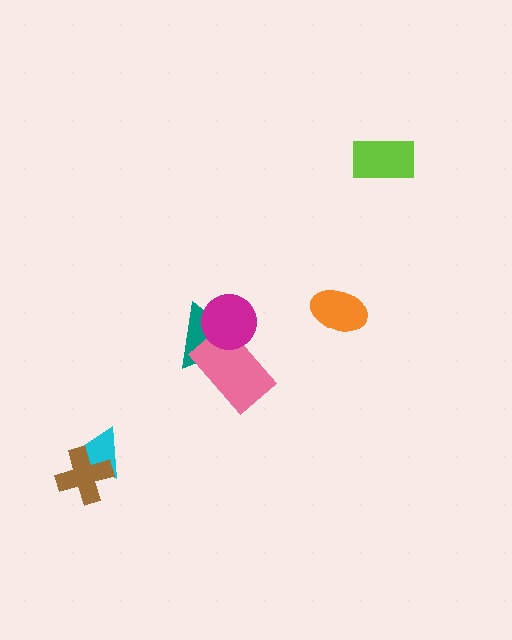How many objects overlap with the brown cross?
1 object overlaps with the brown cross.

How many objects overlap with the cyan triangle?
1 object overlaps with the cyan triangle.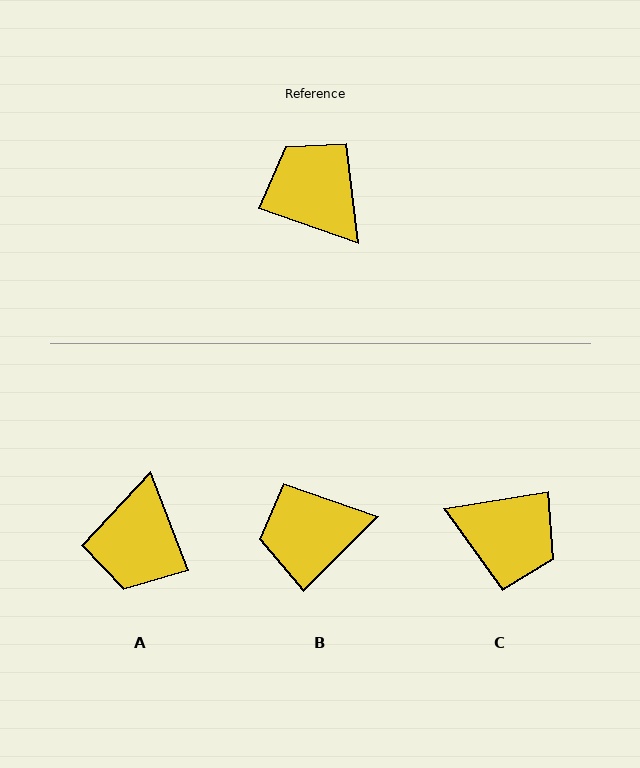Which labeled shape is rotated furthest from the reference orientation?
C, about 152 degrees away.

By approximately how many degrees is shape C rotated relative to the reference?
Approximately 152 degrees clockwise.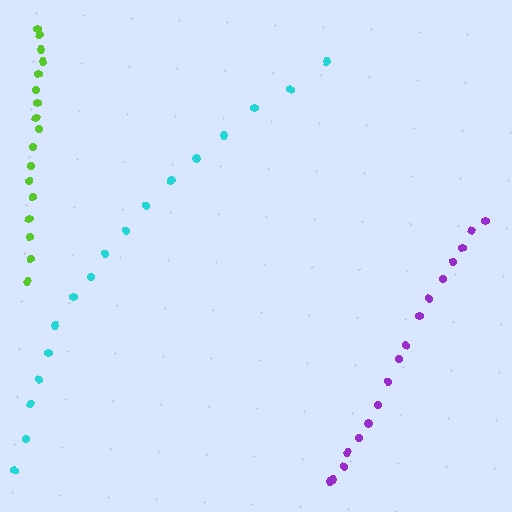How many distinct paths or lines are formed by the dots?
There are 3 distinct paths.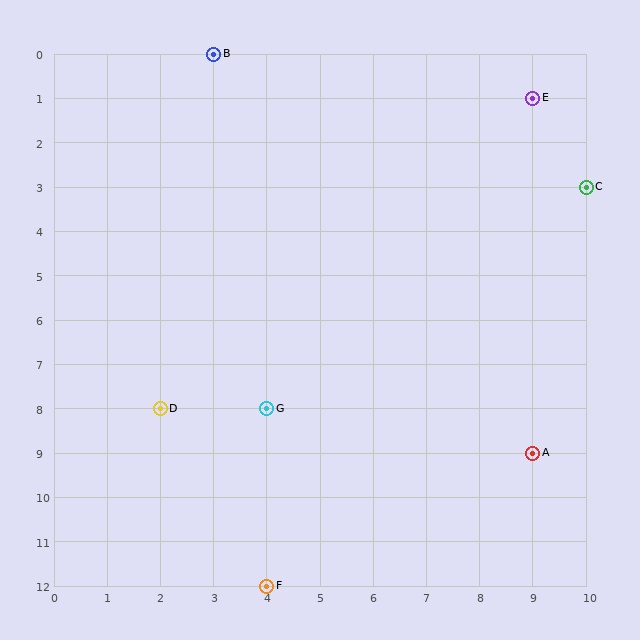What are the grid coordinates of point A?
Point A is at grid coordinates (9, 9).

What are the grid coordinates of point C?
Point C is at grid coordinates (10, 3).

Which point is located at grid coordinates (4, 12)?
Point F is at (4, 12).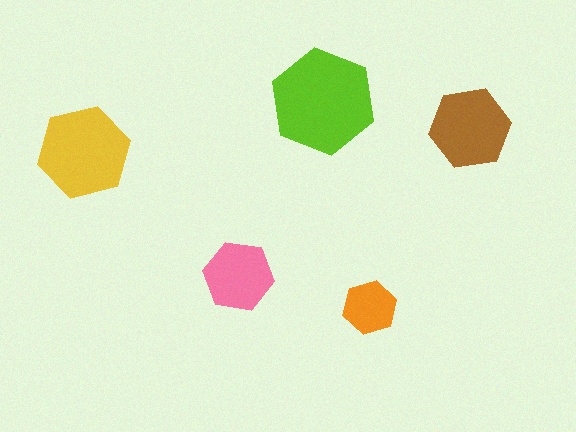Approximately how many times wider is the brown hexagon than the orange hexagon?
About 1.5 times wider.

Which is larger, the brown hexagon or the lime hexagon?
The lime one.